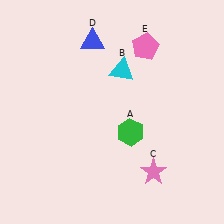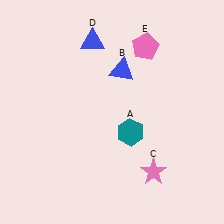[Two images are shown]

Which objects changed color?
A changed from green to teal. B changed from cyan to blue.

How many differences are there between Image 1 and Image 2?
There are 2 differences between the two images.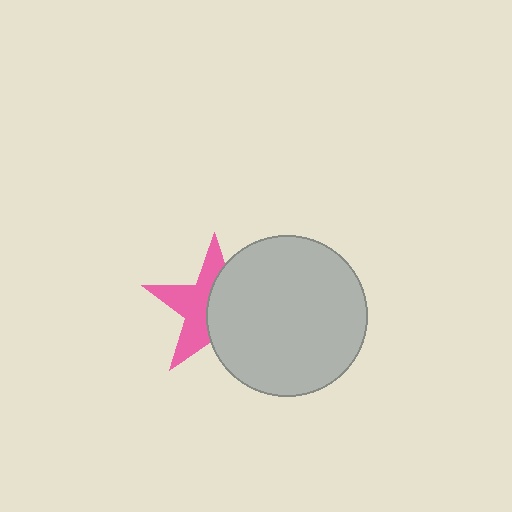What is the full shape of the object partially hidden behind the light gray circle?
The partially hidden object is a pink star.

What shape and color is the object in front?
The object in front is a light gray circle.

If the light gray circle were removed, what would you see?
You would see the complete pink star.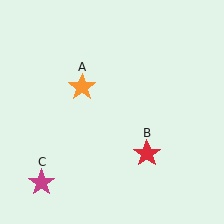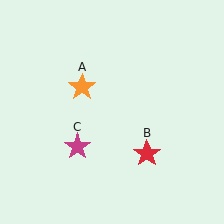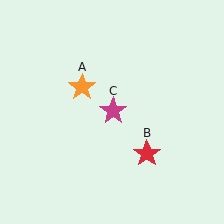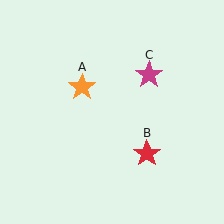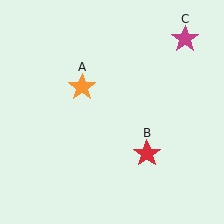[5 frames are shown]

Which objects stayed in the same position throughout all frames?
Orange star (object A) and red star (object B) remained stationary.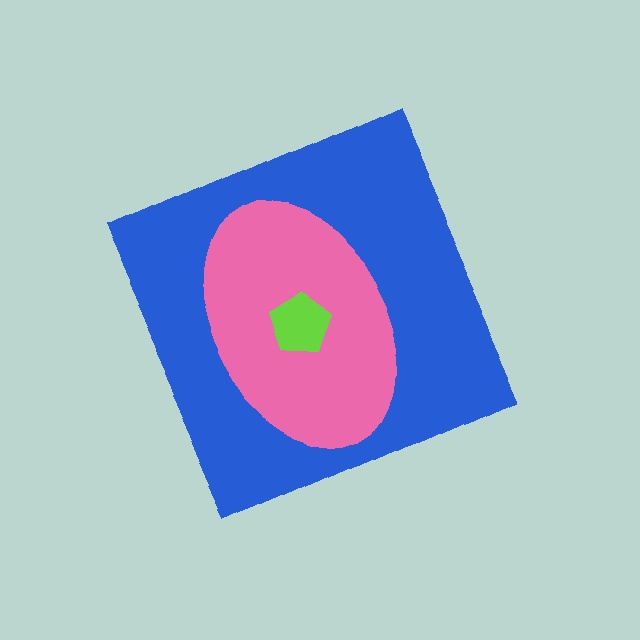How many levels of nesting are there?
3.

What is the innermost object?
The lime pentagon.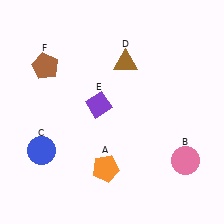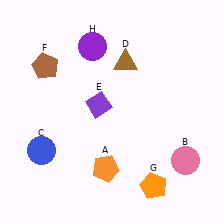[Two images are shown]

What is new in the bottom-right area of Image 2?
An orange pentagon (G) was added in the bottom-right area of Image 2.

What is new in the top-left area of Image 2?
A purple circle (H) was added in the top-left area of Image 2.